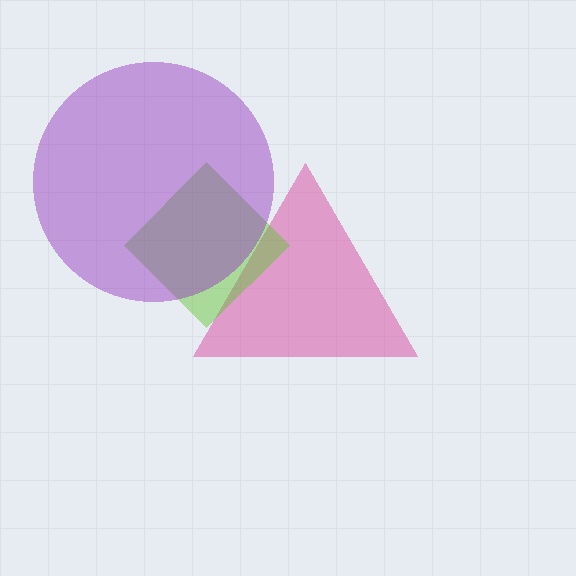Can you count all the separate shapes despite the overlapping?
Yes, there are 3 separate shapes.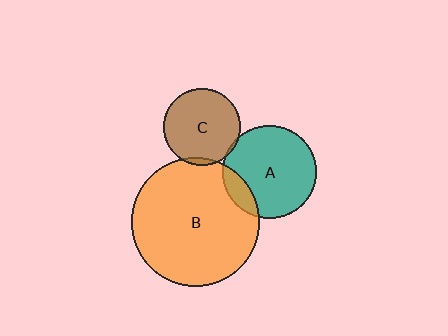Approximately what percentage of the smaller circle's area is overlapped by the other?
Approximately 15%.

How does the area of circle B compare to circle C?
Approximately 2.8 times.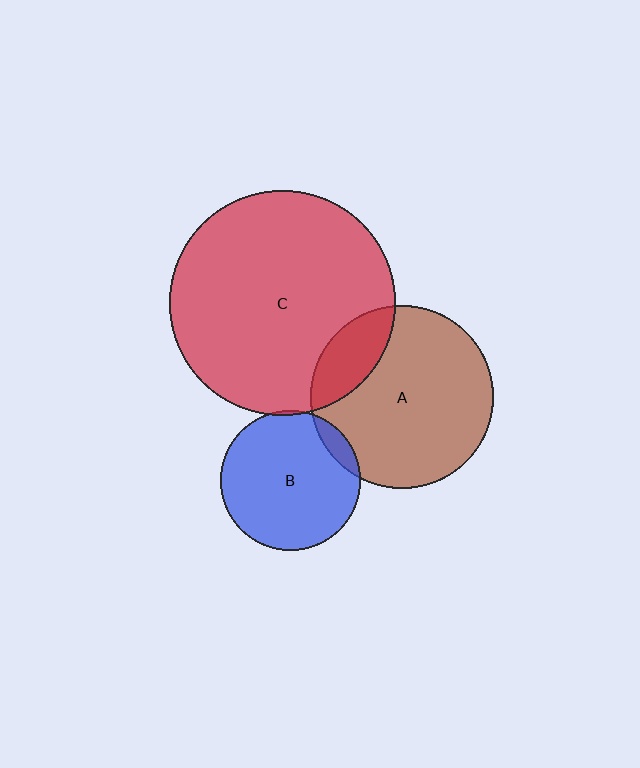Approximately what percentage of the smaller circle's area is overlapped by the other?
Approximately 20%.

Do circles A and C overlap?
Yes.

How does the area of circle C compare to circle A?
Approximately 1.5 times.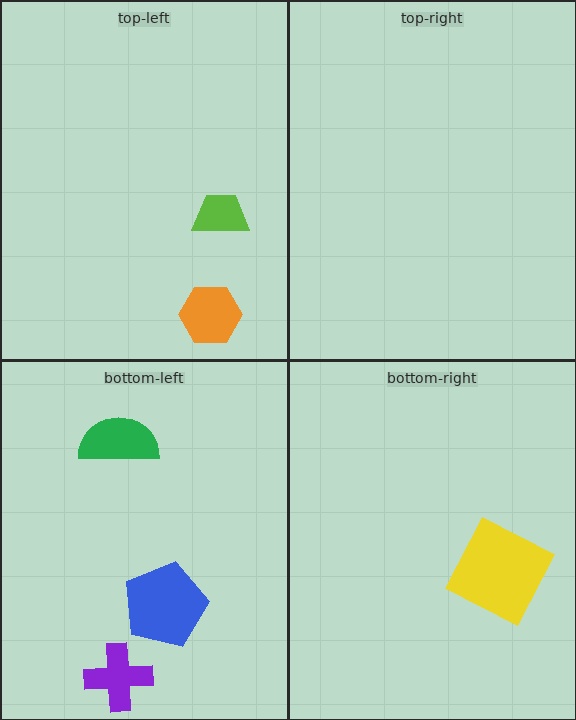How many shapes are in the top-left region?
2.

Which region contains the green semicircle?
The bottom-left region.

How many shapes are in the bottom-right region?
1.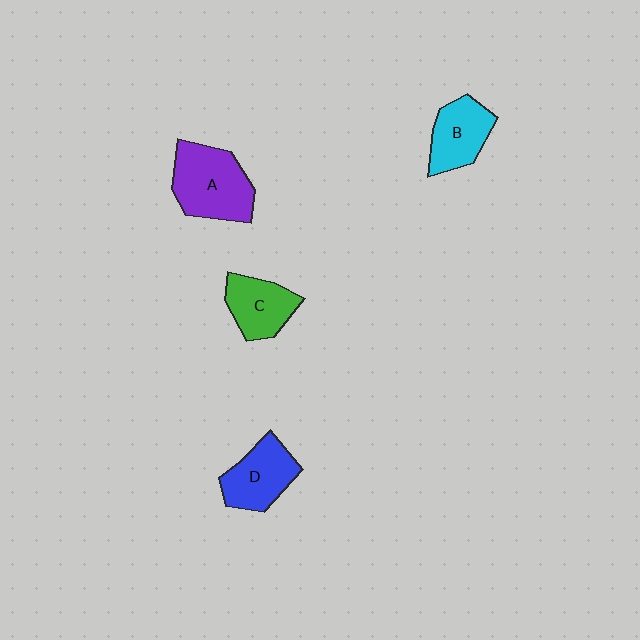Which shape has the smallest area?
Shape C (green).